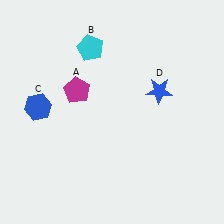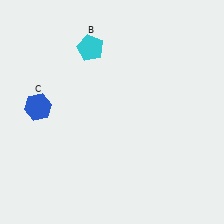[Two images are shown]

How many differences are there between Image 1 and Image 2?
There are 2 differences between the two images.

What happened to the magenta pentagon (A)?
The magenta pentagon (A) was removed in Image 2. It was in the top-left area of Image 1.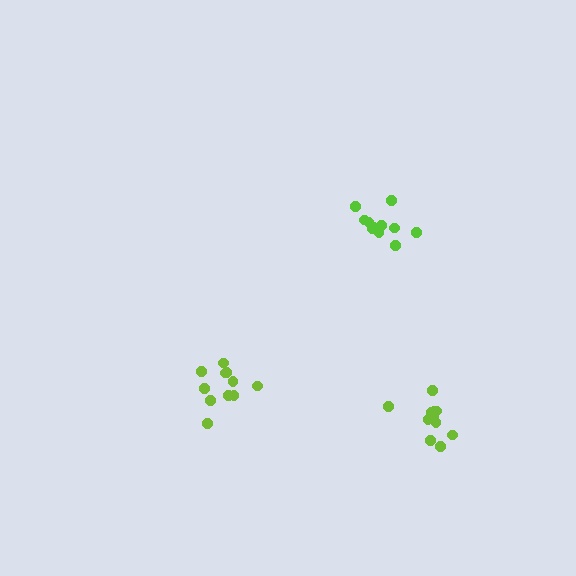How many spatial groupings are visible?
There are 3 spatial groupings.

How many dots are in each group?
Group 1: 11 dots, Group 2: 11 dots, Group 3: 11 dots (33 total).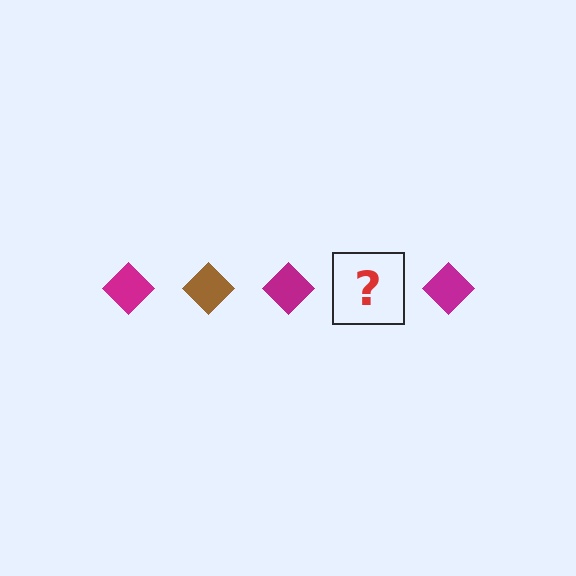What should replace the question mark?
The question mark should be replaced with a brown diamond.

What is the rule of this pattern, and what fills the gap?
The rule is that the pattern cycles through magenta, brown diamonds. The gap should be filled with a brown diamond.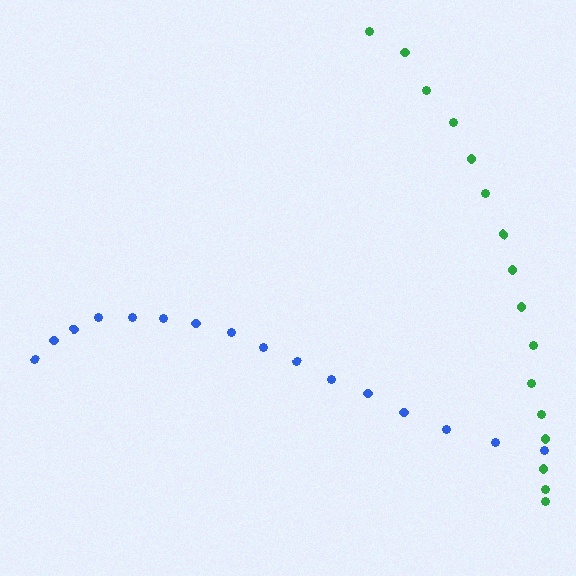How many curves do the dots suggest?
There are 2 distinct paths.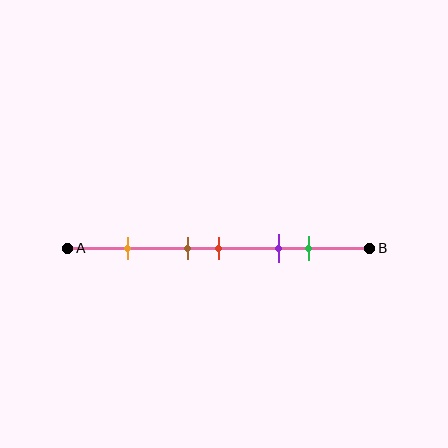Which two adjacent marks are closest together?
The brown and red marks are the closest adjacent pair.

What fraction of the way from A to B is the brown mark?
The brown mark is approximately 40% (0.4) of the way from A to B.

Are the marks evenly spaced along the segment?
No, the marks are not evenly spaced.